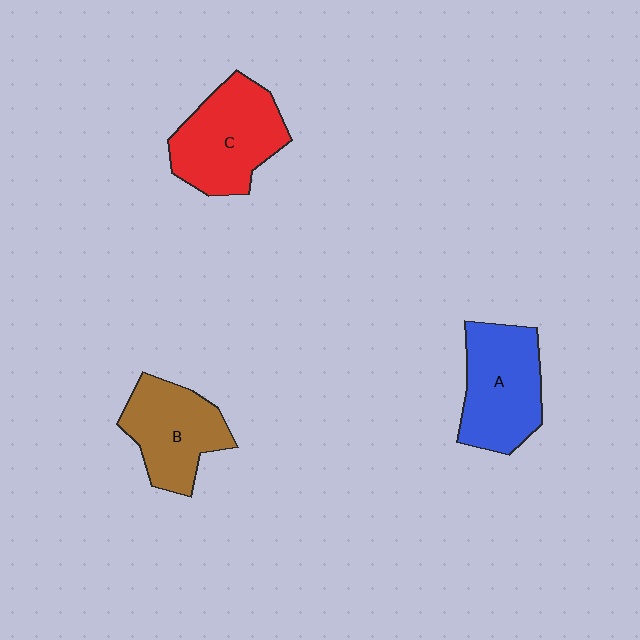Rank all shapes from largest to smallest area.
From largest to smallest: C (red), A (blue), B (brown).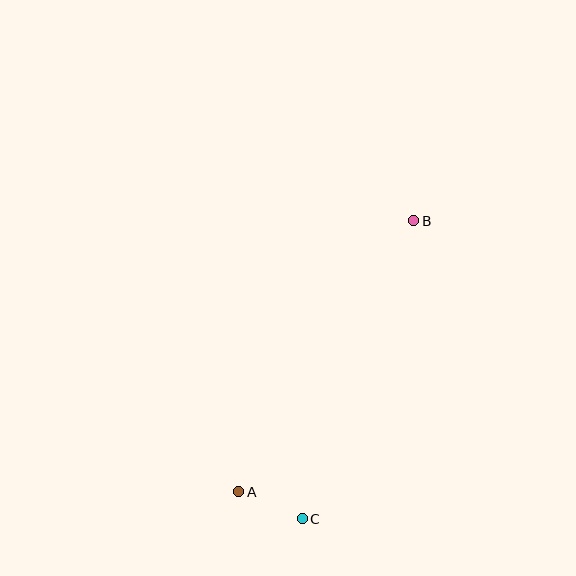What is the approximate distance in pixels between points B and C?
The distance between B and C is approximately 318 pixels.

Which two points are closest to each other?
Points A and C are closest to each other.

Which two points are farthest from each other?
Points A and B are farthest from each other.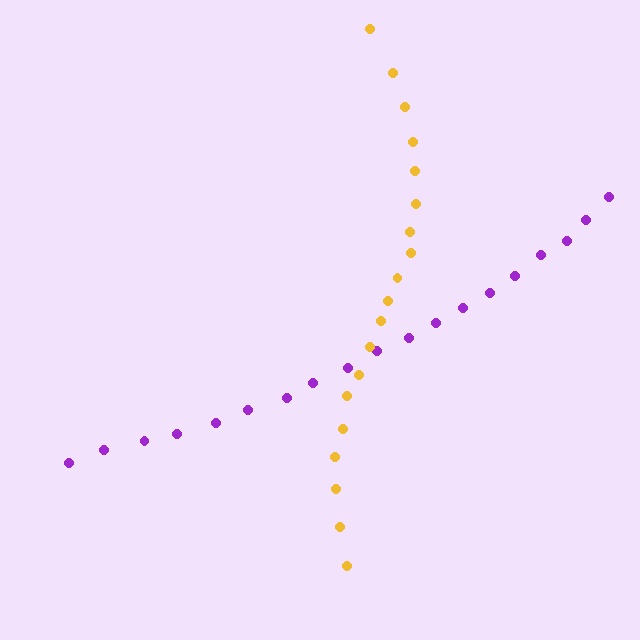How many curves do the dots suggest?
There are 2 distinct paths.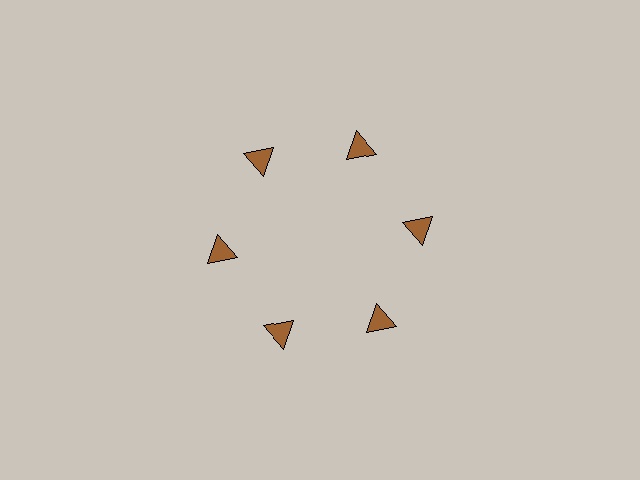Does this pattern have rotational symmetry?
Yes, this pattern has 6-fold rotational symmetry. It looks the same after rotating 60 degrees around the center.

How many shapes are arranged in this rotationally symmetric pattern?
There are 6 shapes, arranged in 6 groups of 1.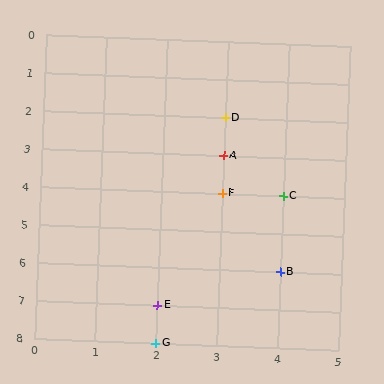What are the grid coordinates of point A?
Point A is at grid coordinates (3, 3).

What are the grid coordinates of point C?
Point C is at grid coordinates (4, 4).